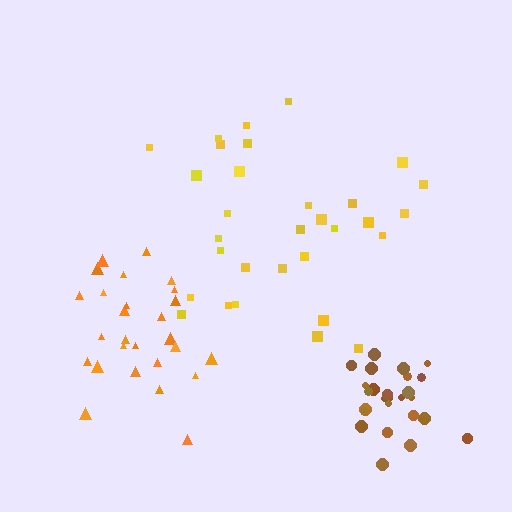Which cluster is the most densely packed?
Brown.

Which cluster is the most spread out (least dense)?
Yellow.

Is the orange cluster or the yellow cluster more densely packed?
Orange.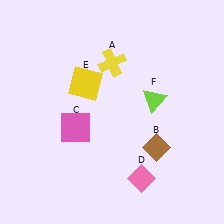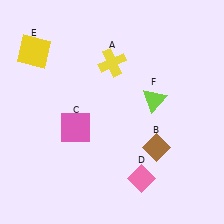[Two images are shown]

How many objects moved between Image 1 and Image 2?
1 object moved between the two images.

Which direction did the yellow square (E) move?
The yellow square (E) moved left.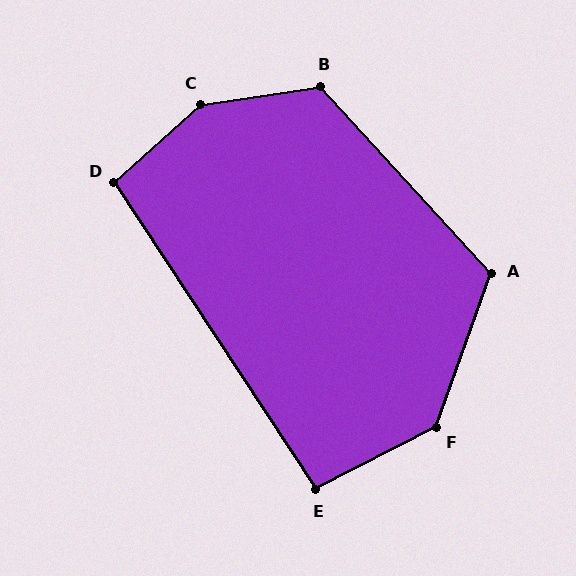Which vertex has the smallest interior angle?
E, at approximately 96 degrees.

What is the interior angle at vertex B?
Approximately 124 degrees (obtuse).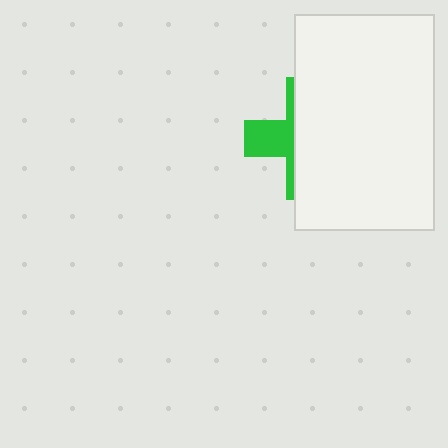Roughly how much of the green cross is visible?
A small part of it is visible (roughly 33%).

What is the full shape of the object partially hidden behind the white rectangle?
The partially hidden object is a green cross.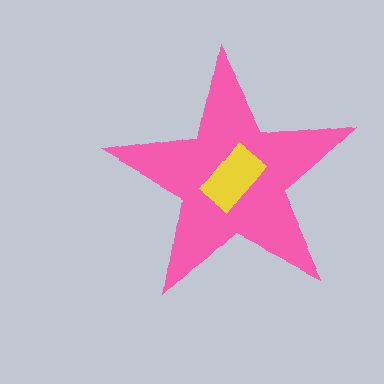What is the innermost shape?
The yellow rectangle.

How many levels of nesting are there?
2.